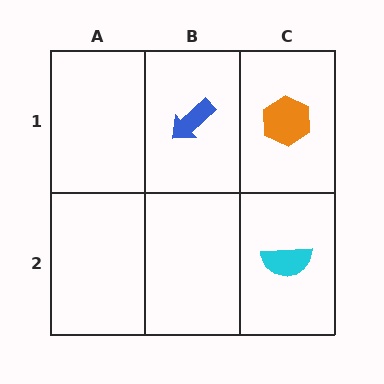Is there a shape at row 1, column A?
No, that cell is empty.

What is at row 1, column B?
A blue arrow.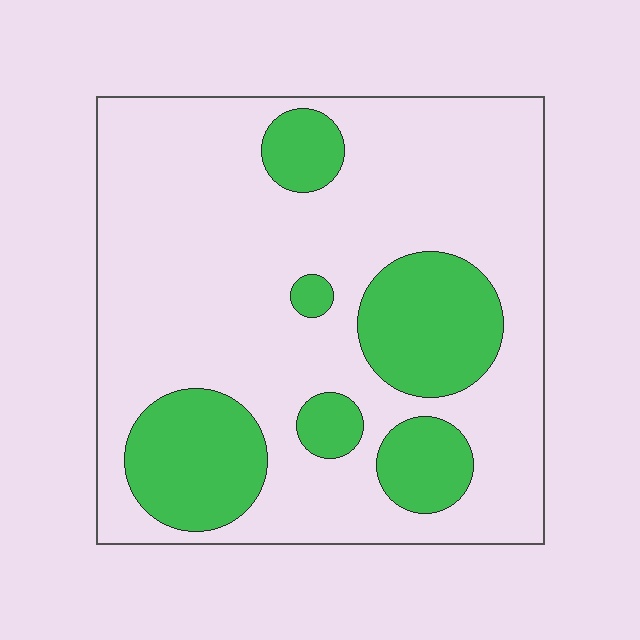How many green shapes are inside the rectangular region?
6.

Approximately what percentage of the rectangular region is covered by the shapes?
Approximately 25%.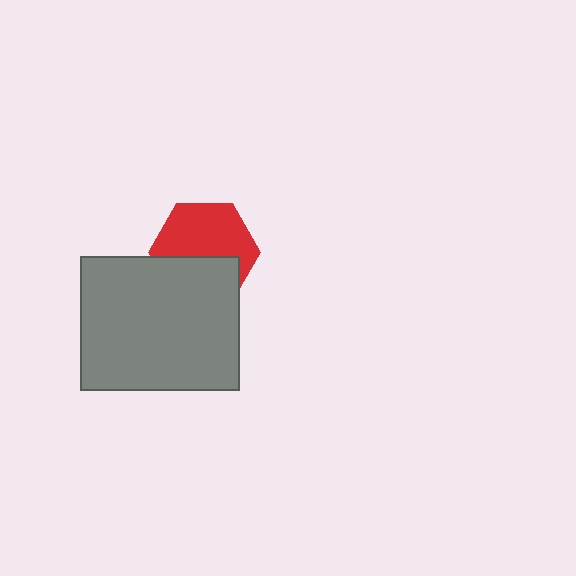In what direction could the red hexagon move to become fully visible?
The red hexagon could move up. That would shift it out from behind the gray rectangle entirely.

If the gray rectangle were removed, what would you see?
You would see the complete red hexagon.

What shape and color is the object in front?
The object in front is a gray rectangle.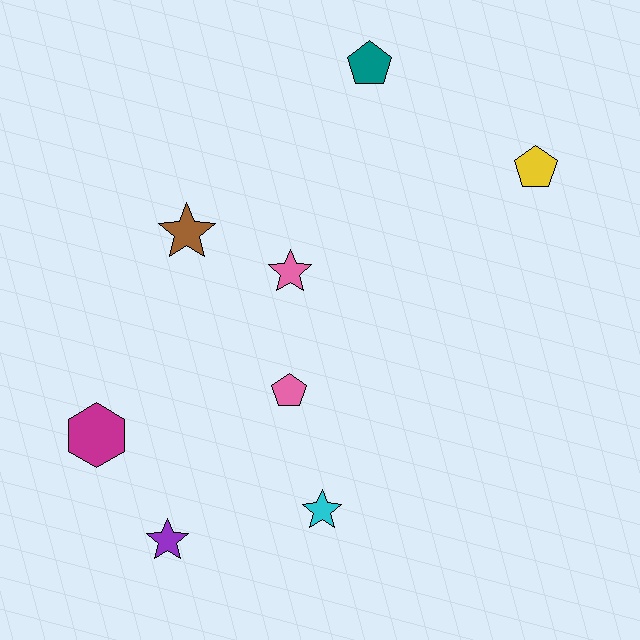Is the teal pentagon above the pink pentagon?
Yes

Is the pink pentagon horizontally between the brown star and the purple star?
No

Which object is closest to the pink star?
The brown star is closest to the pink star.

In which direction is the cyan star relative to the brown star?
The cyan star is below the brown star.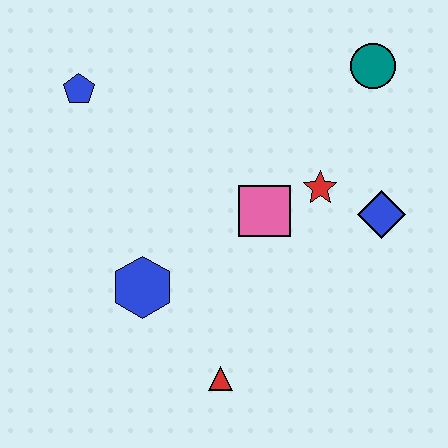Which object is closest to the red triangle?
The blue hexagon is closest to the red triangle.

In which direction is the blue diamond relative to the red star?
The blue diamond is to the right of the red star.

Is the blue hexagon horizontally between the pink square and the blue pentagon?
Yes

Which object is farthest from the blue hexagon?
The teal circle is farthest from the blue hexagon.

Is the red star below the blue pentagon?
Yes